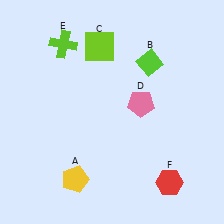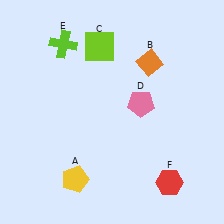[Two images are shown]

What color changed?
The diamond (B) changed from lime in Image 1 to orange in Image 2.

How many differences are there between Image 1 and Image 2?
There is 1 difference between the two images.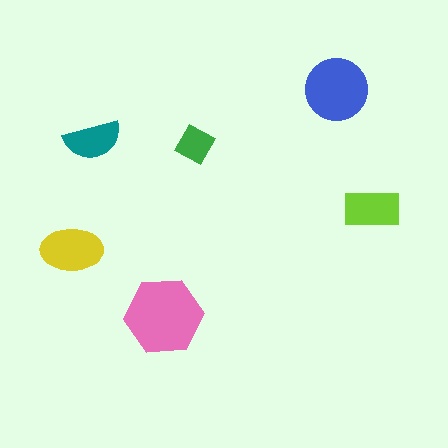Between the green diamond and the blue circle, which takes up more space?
The blue circle.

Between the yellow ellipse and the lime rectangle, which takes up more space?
The yellow ellipse.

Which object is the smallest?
The green diamond.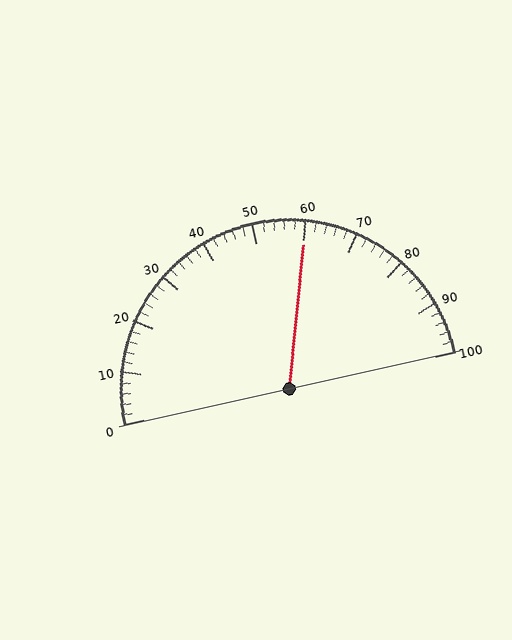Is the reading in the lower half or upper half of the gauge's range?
The reading is in the upper half of the range (0 to 100).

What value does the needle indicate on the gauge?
The needle indicates approximately 60.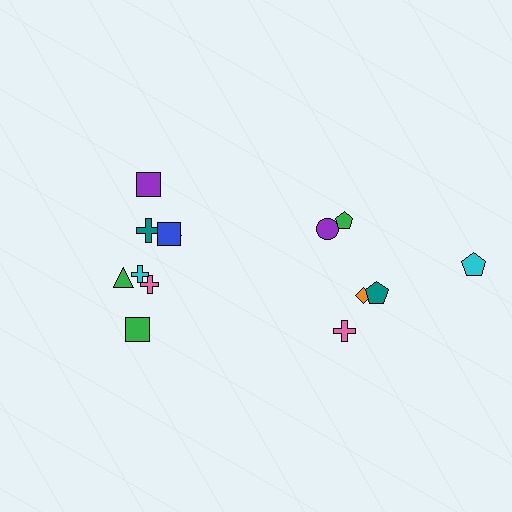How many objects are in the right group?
There are 6 objects.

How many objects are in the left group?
There are 8 objects.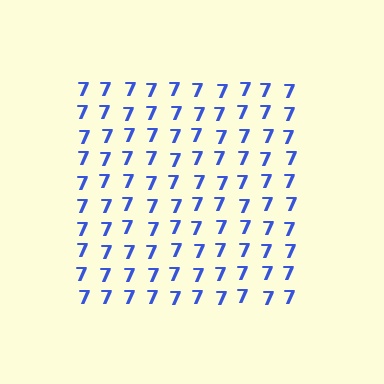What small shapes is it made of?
It is made of small digit 7's.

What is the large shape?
The large shape is a square.